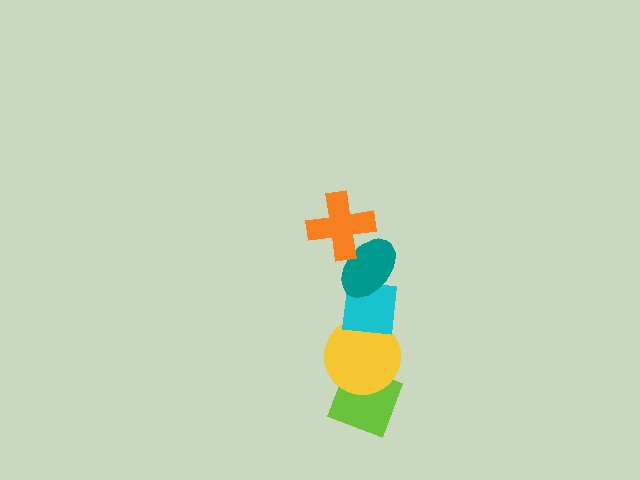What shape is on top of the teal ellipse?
The orange cross is on top of the teal ellipse.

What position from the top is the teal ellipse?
The teal ellipse is 2nd from the top.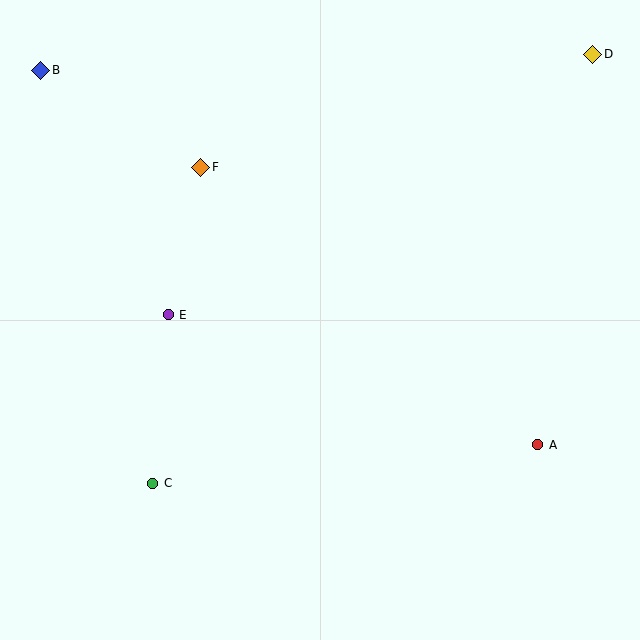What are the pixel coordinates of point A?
Point A is at (538, 445).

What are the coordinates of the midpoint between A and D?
The midpoint between A and D is at (565, 250).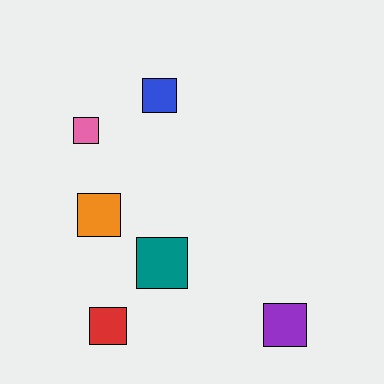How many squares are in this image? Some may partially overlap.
There are 6 squares.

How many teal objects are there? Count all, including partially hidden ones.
There is 1 teal object.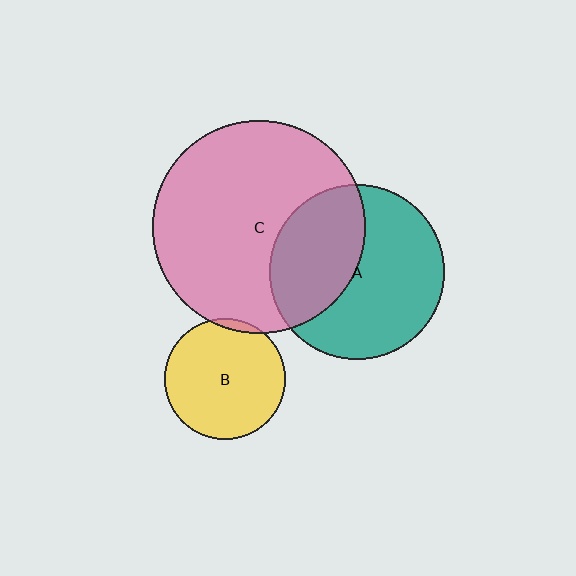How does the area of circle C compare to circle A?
Approximately 1.5 times.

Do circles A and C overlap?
Yes.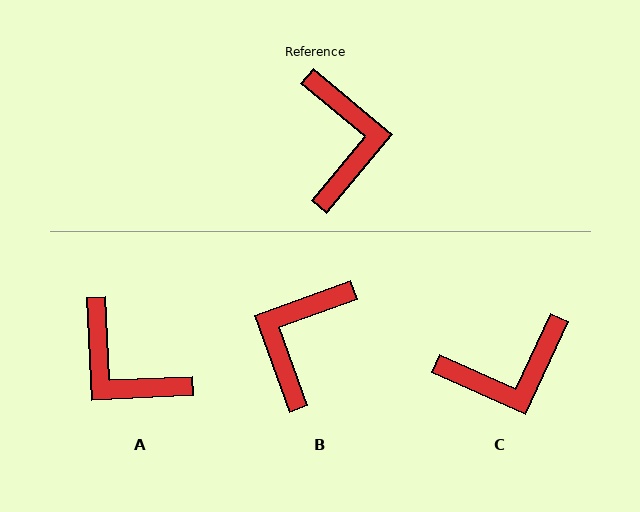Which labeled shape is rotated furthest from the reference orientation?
B, about 150 degrees away.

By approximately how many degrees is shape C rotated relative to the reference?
Approximately 75 degrees clockwise.